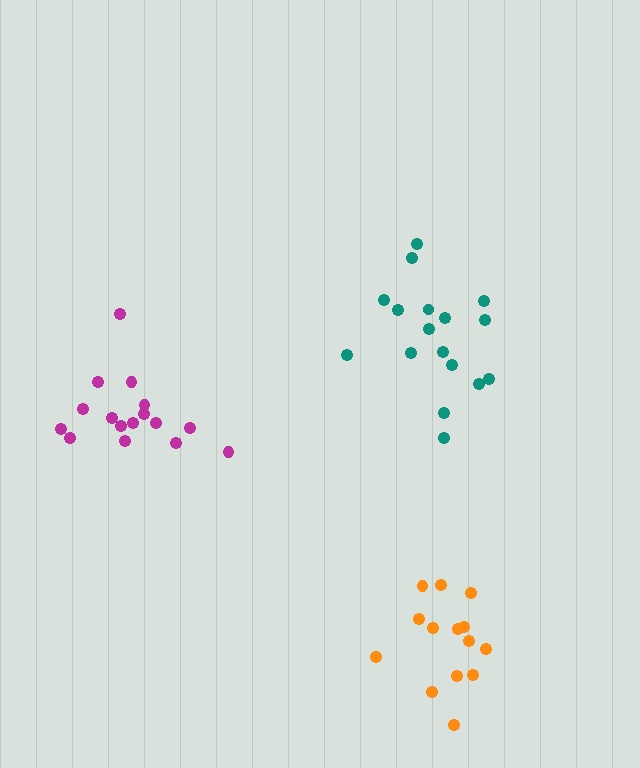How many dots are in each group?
Group 1: 17 dots, Group 2: 14 dots, Group 3: 16 dots (47 total).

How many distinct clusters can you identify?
There are 3 distinct clusters.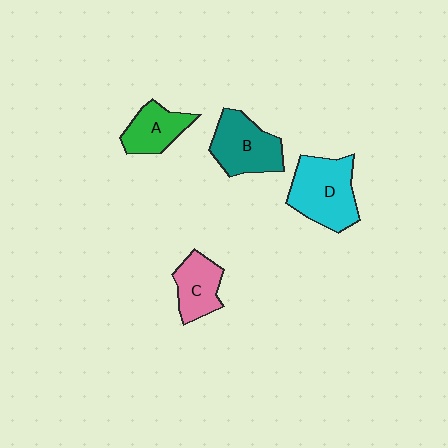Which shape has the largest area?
Shape D (cyan).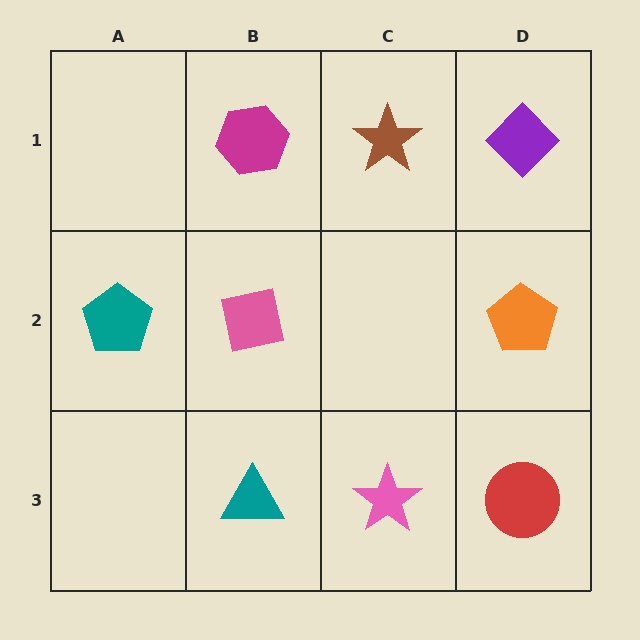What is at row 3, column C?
A pink star.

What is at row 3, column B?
A teal triangle.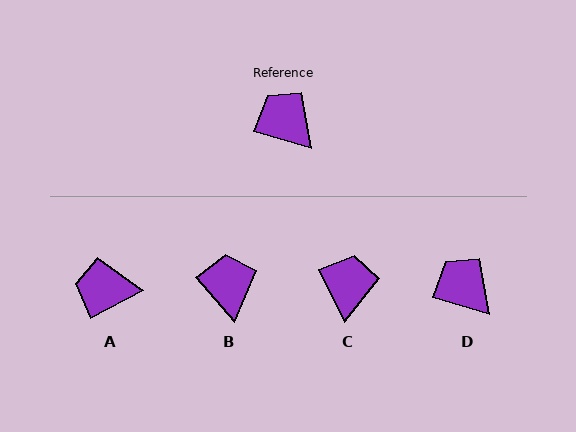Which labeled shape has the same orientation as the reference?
D.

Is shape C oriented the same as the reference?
No, it is off by about 48 degrees.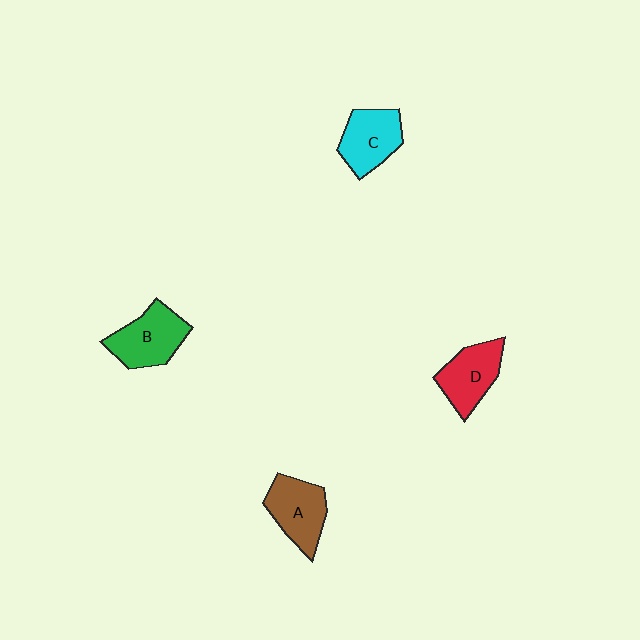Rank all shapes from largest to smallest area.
From largest to smallest: B (green), A (brown), C (cyan), D (red).